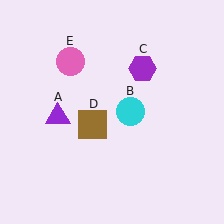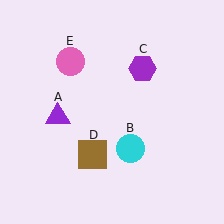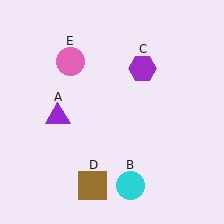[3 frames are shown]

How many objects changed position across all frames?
2 objects changed position: cyan circle (object B), brown square (object D).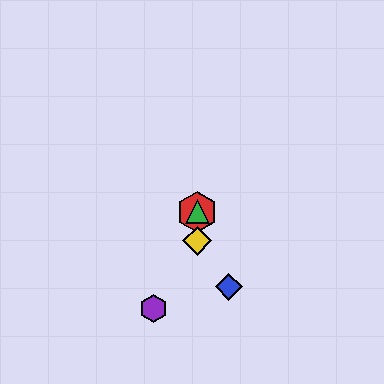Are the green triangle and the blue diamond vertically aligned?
No, the green triangle is at x≈197 and the blue diamond is at x≈229.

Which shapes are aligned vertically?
The red hexagon, the green triangle, the yellow diamond are aligned vertically.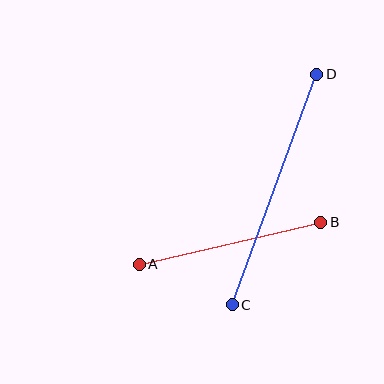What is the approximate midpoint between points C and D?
The midpoint is at approximately (274, 190) pixels.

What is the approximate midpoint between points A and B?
The midpoint is at approximately (230, 243) pixels.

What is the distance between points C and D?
The distance is approximately 246 pixels.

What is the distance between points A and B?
The distance is approximately 186 pixels.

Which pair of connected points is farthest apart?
Points C and D are farthest apart.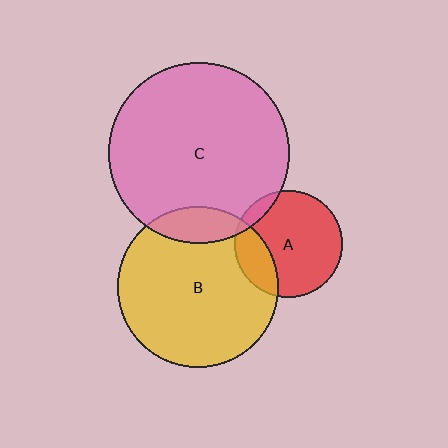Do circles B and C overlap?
Yes.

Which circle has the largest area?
Circle C (pink).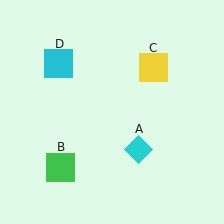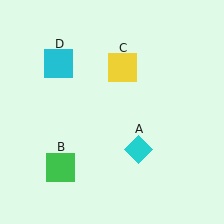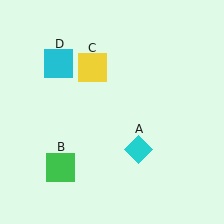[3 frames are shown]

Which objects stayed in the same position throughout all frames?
Cyan diamond (object A) and green square (object B) and cyan square (object D) remained stationary.